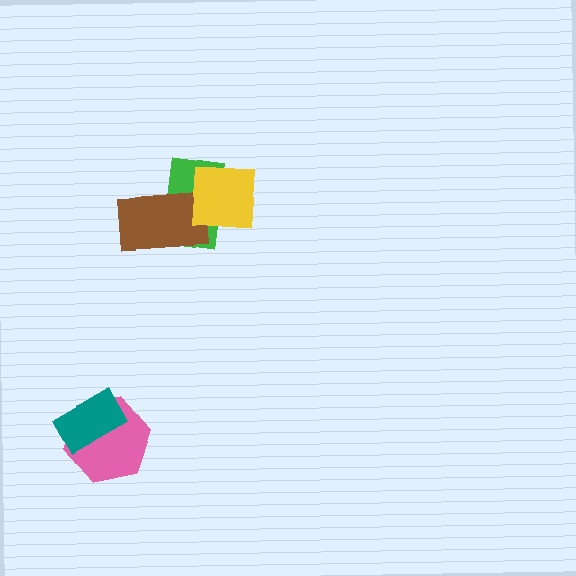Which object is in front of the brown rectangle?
The yellow square is in front of the brown rectangle.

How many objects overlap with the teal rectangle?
1 object overlaps with the teal rectangle.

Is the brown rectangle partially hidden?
Yes, it is partially covered by another shape.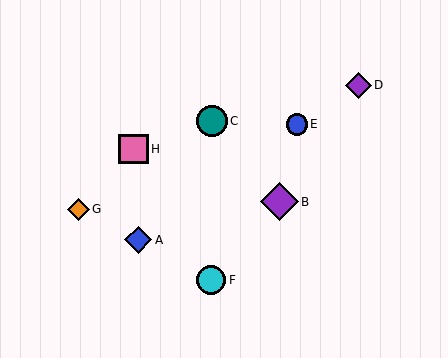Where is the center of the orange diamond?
The center of the orange diamond is at (78, 209).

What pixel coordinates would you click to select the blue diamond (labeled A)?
Click at (138, 240) to select the blue diamond A.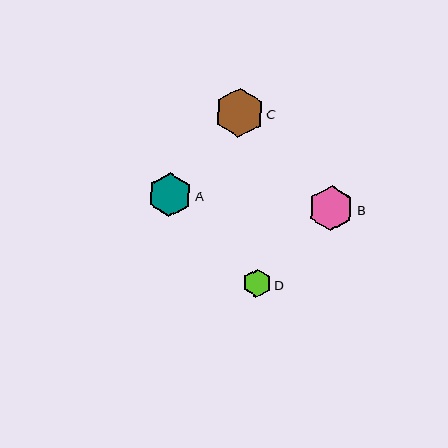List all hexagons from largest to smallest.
From largest to smallest: C, B, A, D.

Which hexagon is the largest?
Hexagon C is the largest with a size of approximately 49 pixels.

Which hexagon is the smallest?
Hexagon D is the smallest with a size of approximately 28 pixels.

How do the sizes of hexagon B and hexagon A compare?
Hexagon B and hexagon A are approximately the same size.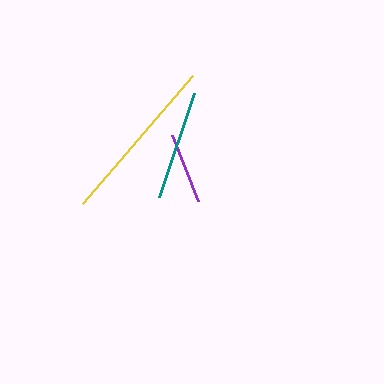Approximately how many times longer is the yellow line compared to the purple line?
The yellow line is approximately 2.4 times the length of the purple line.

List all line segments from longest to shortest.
From longest to shortest: yellow, teal, purple.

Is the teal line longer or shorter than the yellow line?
The yellow line is longer than the teal line.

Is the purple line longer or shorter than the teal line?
The teal line is longer than the purple line.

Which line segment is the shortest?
The purple line is the shortest at approximately 70 pixels.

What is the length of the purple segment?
The purple segment is approximately 70 pixels long.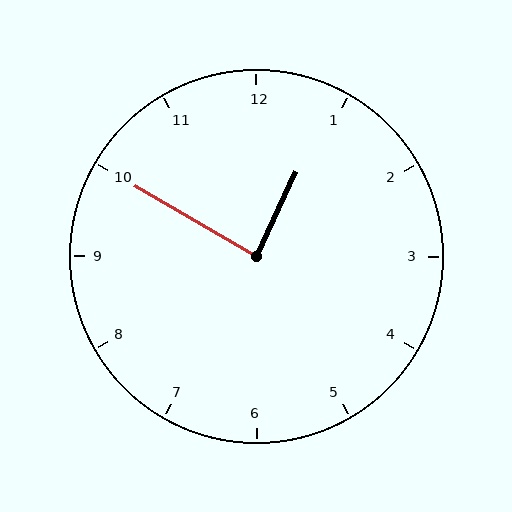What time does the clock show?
12:50.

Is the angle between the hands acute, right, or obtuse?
It is right.